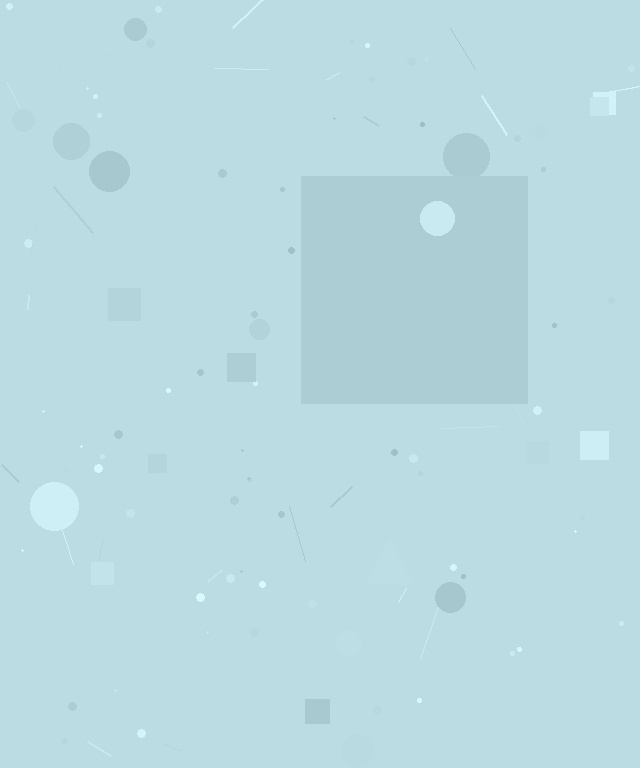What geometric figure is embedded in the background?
A square is embedded in the background.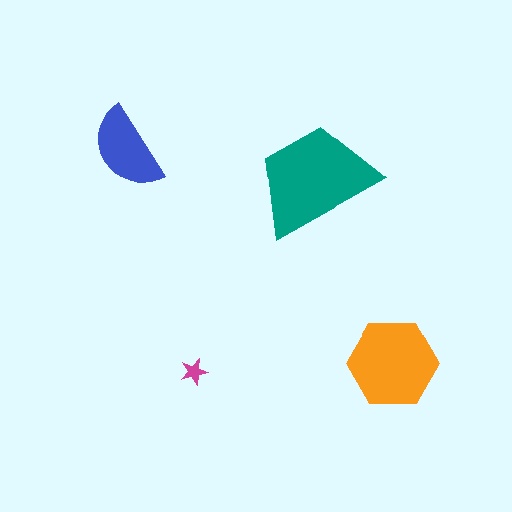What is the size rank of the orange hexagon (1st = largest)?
2nd.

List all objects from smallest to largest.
The magenta star, the blue semicircle, the orange hexagon, the teal trapezoid.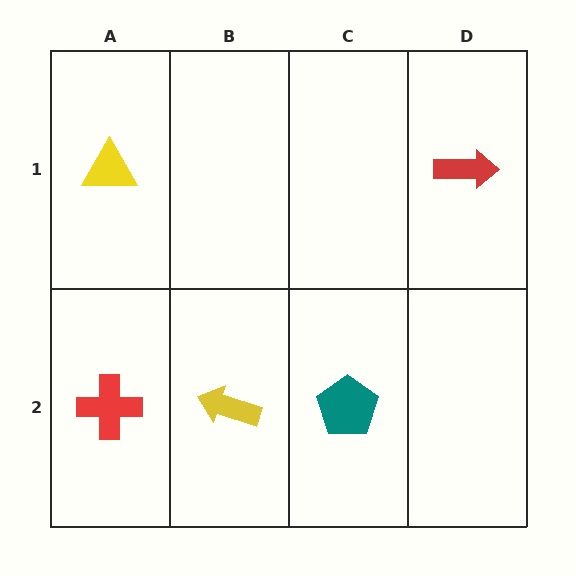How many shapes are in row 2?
3 shapes.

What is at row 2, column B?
A yellow arrow.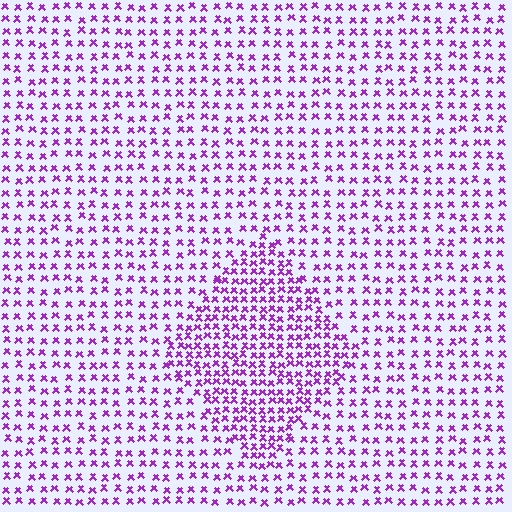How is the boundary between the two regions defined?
The boundary is defined by a change in element density (approximately 1.8x ratio). All elements are the same color, size, and shape.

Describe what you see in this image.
The image contains small purple elements arranged at two different densities. A diamond-shaped region is visible where the elements are more densely packed than the surrounding area.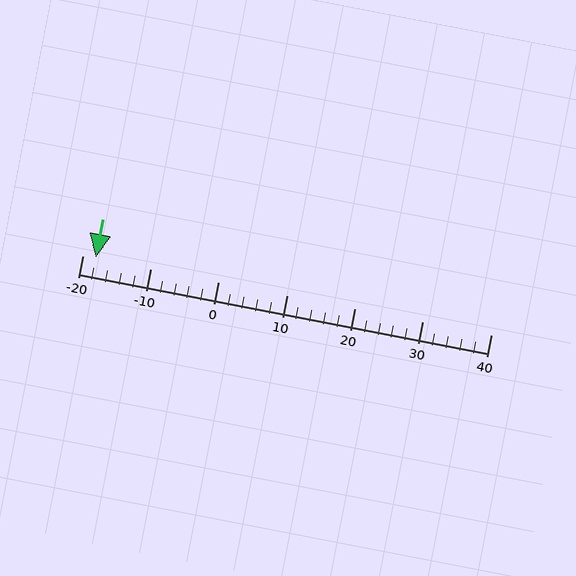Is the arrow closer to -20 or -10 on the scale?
The arrow is closer to -20.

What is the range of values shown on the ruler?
The ruler shows values from -20 to 40.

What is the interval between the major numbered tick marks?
The major tick marks are spaced 10 units apart.